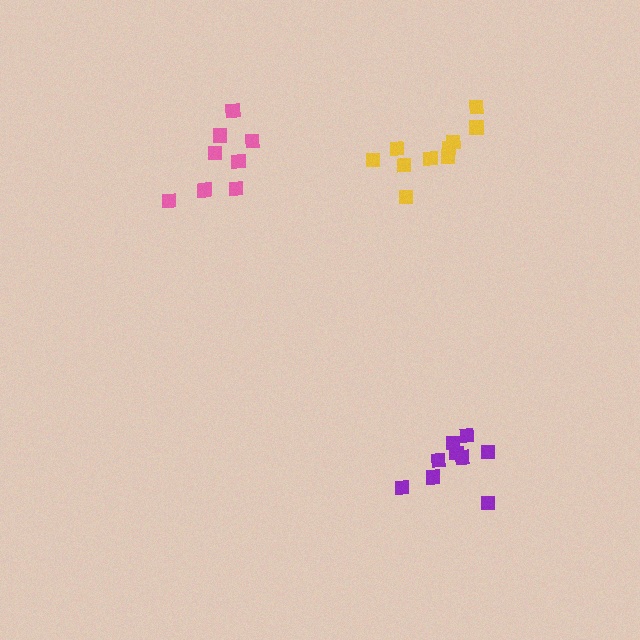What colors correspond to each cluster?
The clusters are colored: purple, yellow, pink.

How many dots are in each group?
Group 1: 9 dots, Group 2: 10 dots, Group 3: 9 dots (28 total).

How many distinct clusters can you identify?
There are 3 distinct clusters.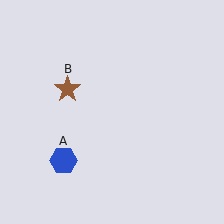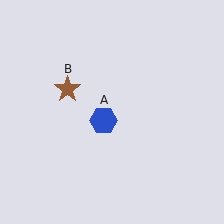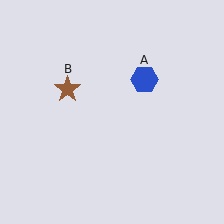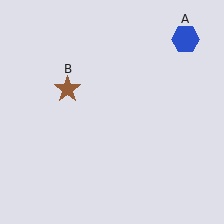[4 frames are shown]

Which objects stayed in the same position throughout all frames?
Brown star (object B) remained stationary.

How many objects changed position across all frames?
1 object changed position: blue hexagon (object A).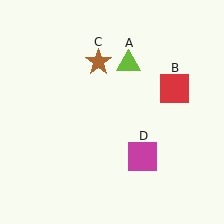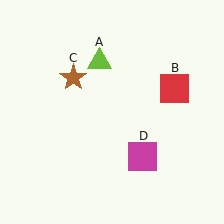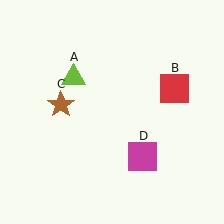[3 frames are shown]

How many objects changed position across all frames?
2 objects changed position: lime triangle (object A), brown star (object C).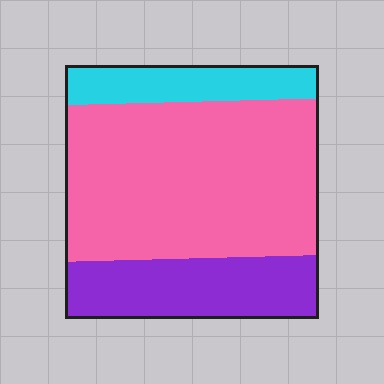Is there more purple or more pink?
Pink.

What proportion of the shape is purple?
Purple covers roughly 25% of the shape.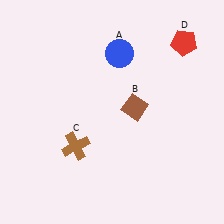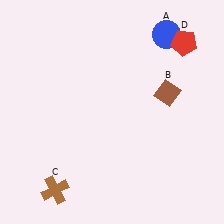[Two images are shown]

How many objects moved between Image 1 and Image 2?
3 objects moved between the two images.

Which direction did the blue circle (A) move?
The blue circle (A) moved right.